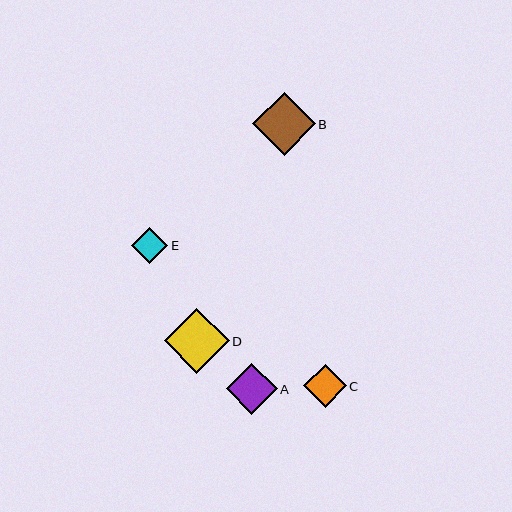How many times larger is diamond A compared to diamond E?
Diamond A is approximately 1.4 times the size of diamond E.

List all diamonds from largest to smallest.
From largest to smallest: D, B, A, C, E.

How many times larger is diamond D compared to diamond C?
Diamond D is approximately 1.5 times the size of diamond C.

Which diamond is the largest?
Diamond D is the largest with a size of approximately 65 pixels.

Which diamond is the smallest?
Diamond E is the smallest with a size of approximately 37 pixels.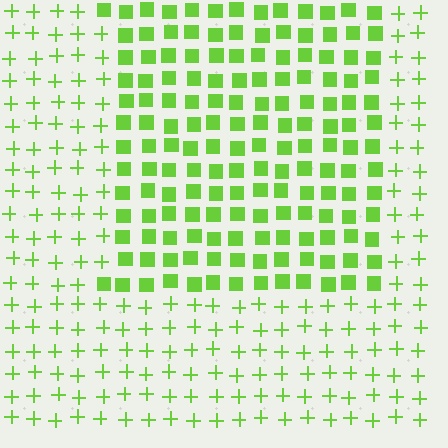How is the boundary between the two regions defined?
The boundary is defined by a change in element shape: squares inside vs. plus signs outside. All elements share the same color and spacing.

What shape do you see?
I see a rectangle.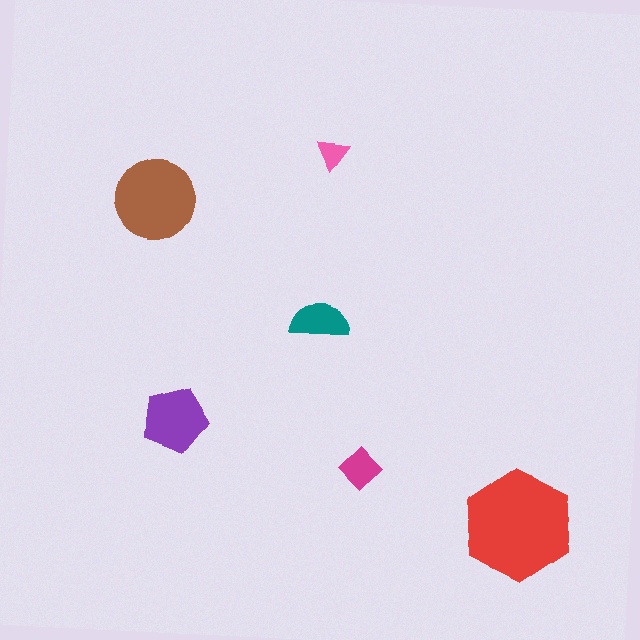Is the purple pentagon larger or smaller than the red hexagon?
Smaller.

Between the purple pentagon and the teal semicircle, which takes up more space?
The purple pentagon.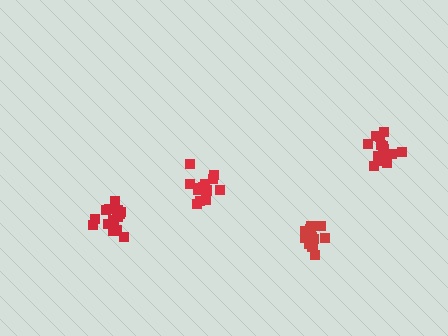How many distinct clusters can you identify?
There are 4 distinct clusters.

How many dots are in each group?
Group 1: 15 dots, Group 2: 14 dots, Group 3: 15 dots, Group 4: 16 dots (60 total).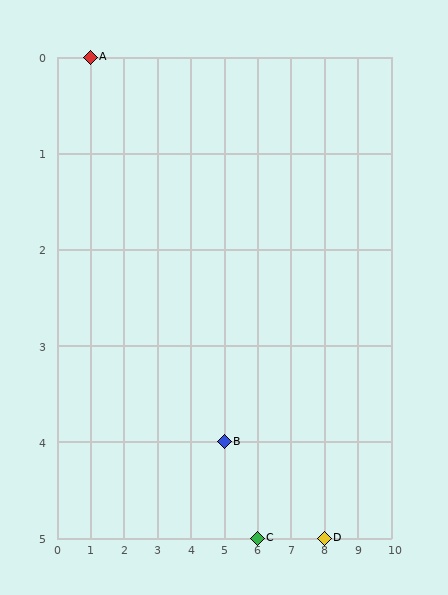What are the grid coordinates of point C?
Point C is at grid coordinates (6, 5).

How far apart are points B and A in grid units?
Points B and A are 4 columns and 4 rows apart (about 5.7 grid units diagonally).